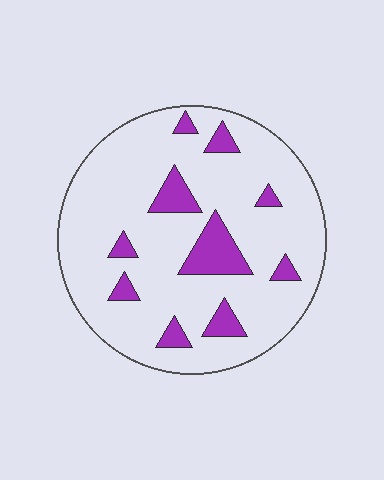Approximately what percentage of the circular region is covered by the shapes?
Approximately 15%.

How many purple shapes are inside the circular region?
10.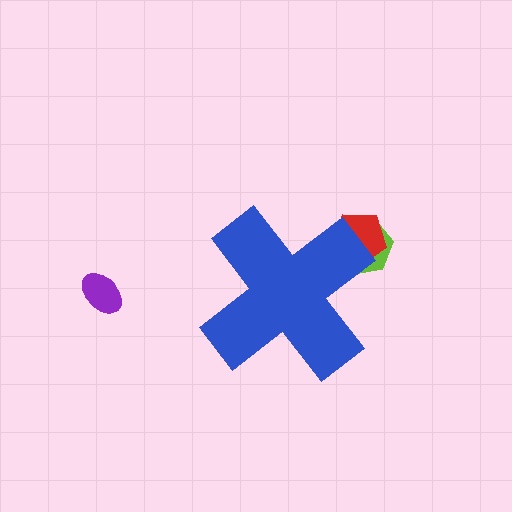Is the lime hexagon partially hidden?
Yes, the lime hexagon is partially hidden behind the blue cross.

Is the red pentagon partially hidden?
Yes, the red pentagon is partially hidden behind the blue cross.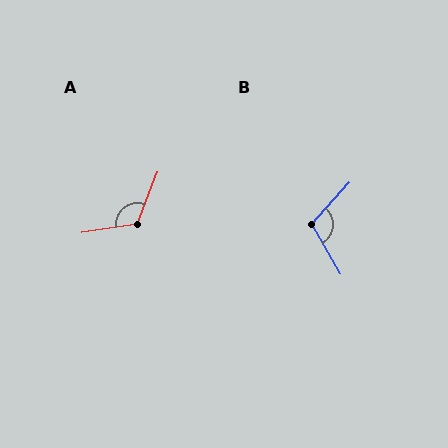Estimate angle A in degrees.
Approximately 120 degrees.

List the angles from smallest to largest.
B (108°), A (120°).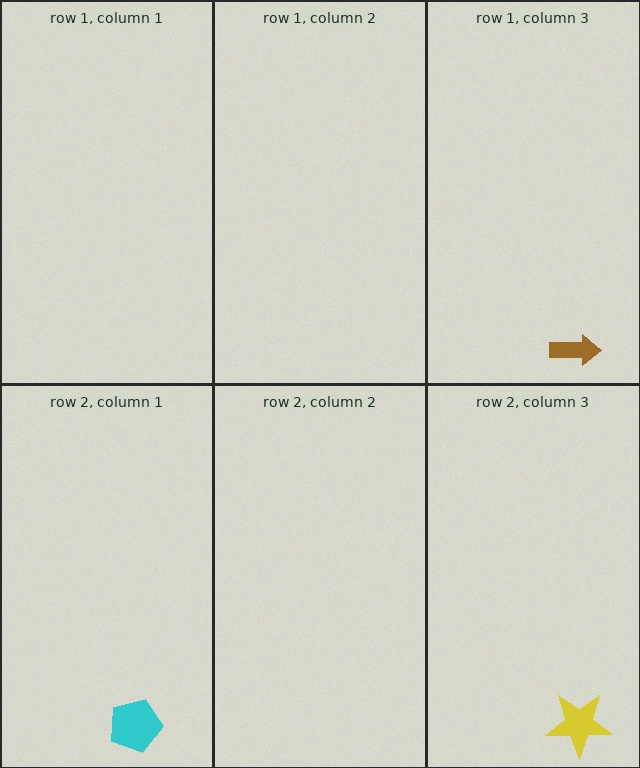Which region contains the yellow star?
The row 2, column 3 region.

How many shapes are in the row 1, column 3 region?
1.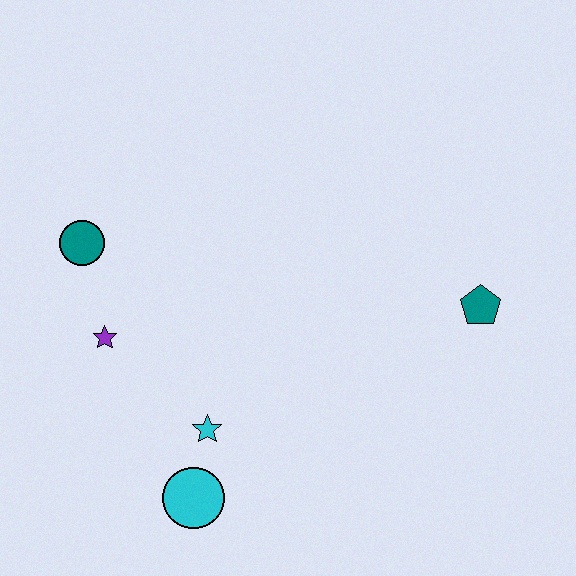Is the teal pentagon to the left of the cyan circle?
No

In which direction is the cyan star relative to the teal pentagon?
The cyan star is to the left of the teal pentagon.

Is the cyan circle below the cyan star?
Yes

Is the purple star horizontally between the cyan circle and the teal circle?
Yes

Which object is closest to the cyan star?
The cyan circle is closest to the cyan star.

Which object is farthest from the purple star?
The teal pentagon is farthest from the purple star.